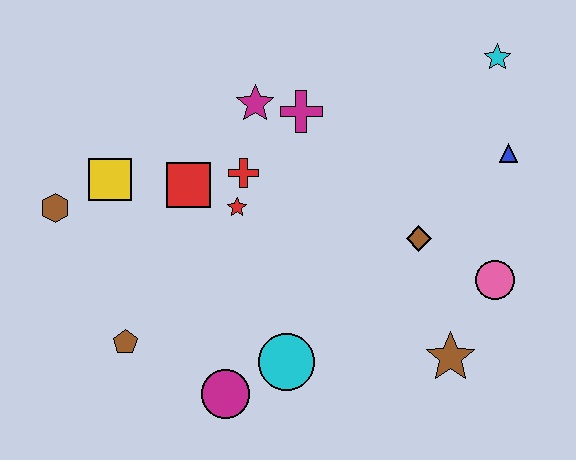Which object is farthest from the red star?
The cyan star is farthest from the red star.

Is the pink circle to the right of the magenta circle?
Yes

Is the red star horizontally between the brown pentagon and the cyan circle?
Yes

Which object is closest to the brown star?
The pink circle is closest to the brown star.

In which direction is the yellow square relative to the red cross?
The yellow square is to the left of the red cross.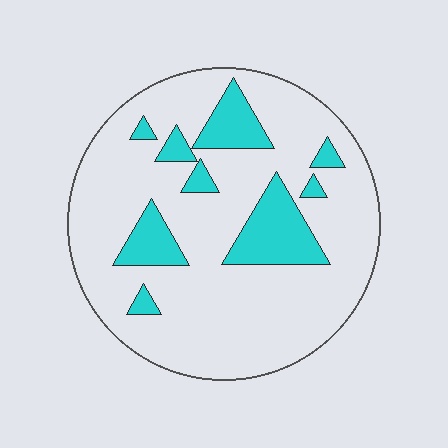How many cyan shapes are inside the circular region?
9.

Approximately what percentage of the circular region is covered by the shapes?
Approximately 20%.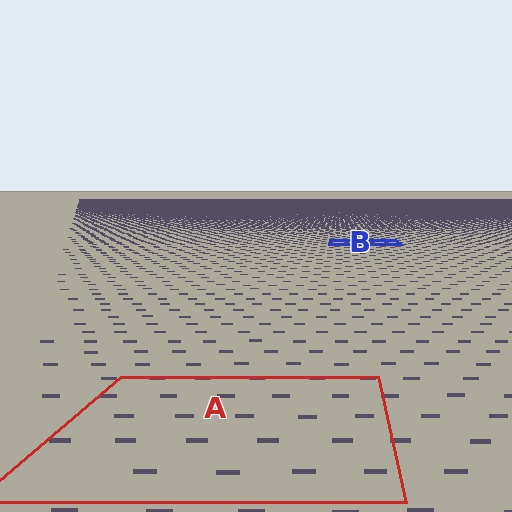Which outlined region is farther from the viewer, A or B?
Region B is farther from the viewer — the texture elements inside it appear smaller and more densely packed.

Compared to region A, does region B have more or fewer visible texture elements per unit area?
Region B has more texture elements per unit area — they are packed more densely because it is farther away.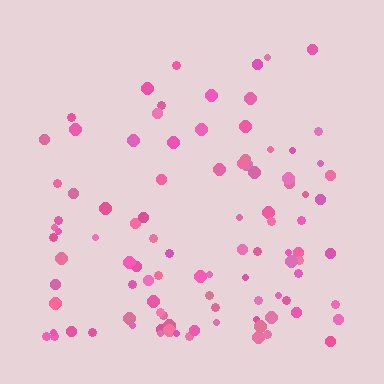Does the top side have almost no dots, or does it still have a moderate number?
Still a moderate number, just noticeably fewer than the bottom.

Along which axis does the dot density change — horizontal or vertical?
Vertical.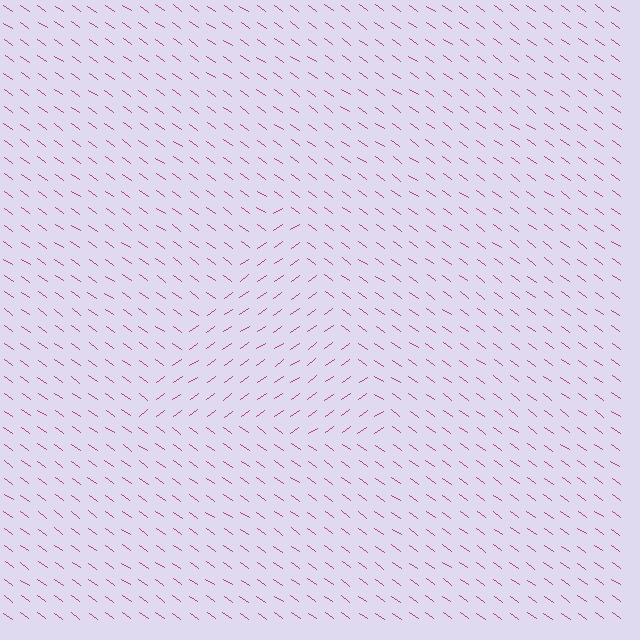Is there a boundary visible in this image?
Yes, there is a texture boundary formed by a change in line orientation.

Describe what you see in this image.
The image is filled with small magenta line segments. A triangle region in the image has lines oriented differently from the surrounding lines, creating a visible texture boundary.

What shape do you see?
I see a triangle.